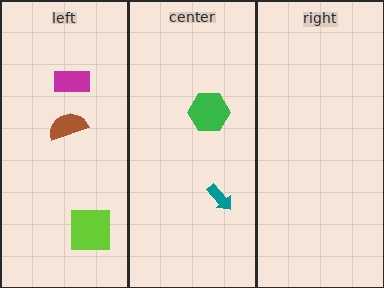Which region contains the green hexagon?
The center region.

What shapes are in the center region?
The green hexagon, the teal arrow.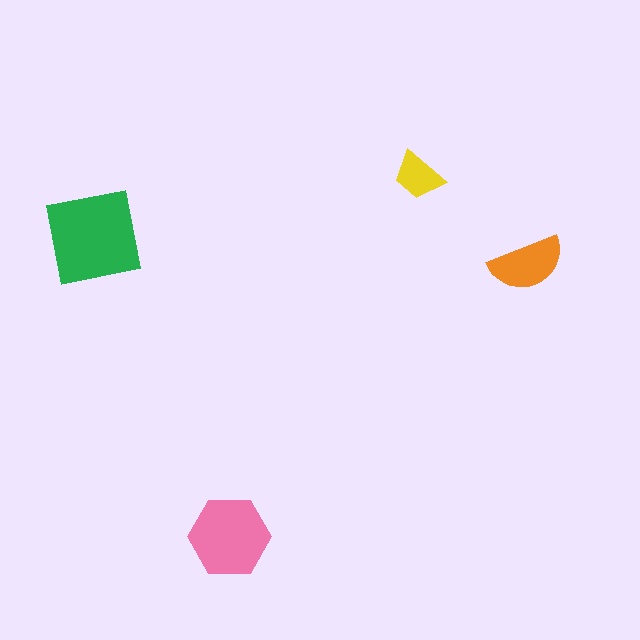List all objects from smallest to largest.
The yellow trapezoid, the orange semicircle, the pink hexagon, the green square.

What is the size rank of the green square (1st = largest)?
1st.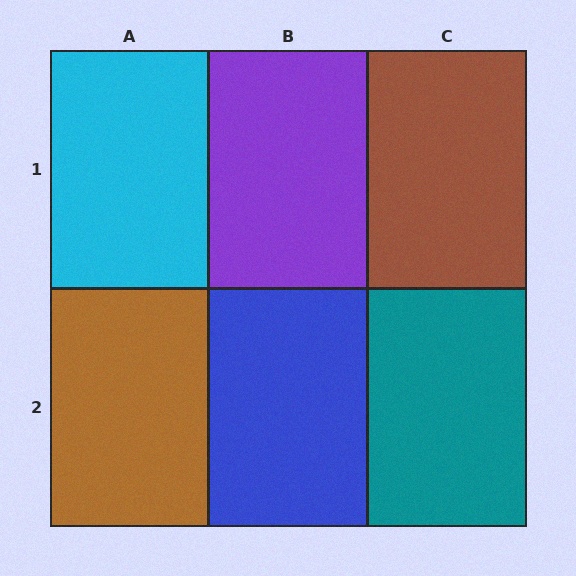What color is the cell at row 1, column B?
Purple.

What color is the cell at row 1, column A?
Cyan.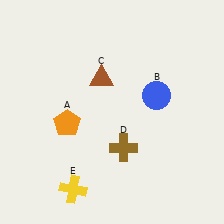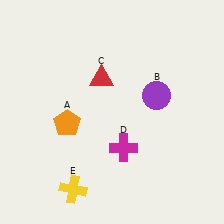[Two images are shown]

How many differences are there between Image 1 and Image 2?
There are 3 differences between the two images.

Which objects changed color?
B changed from blue to purple. C changed from brown to red. D changed from brown to magenta.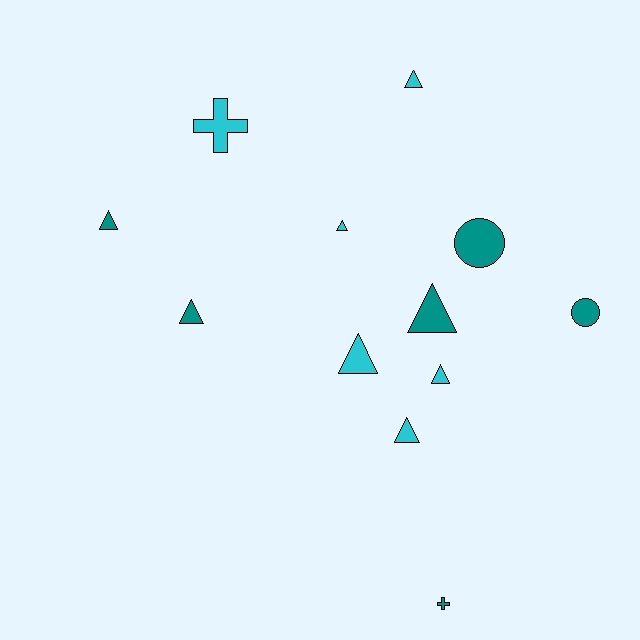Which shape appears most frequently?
Triangle, with 8 objects.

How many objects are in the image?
There are 12 objects.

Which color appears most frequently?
Cyan, with 6 objects.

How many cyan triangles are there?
There are 5 cyan triangles.